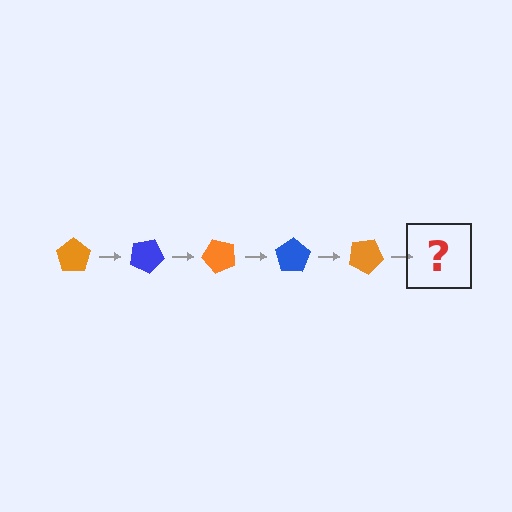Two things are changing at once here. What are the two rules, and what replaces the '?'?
The two rules are that it rotates 25 degrees each step and the color cycles through orange and blue. The '?' should be a blue pentagon, rotated 125 degrees from the start.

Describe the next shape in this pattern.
It should be a blue pentagon, rotated 125 degrees from the start.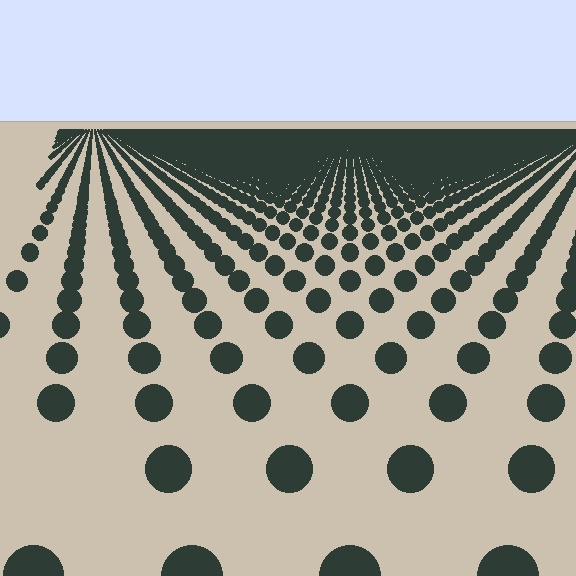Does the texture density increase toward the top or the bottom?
Density increases toward the top.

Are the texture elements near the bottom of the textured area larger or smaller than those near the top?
Larger. Near the bottom, elements are closer to the viewer and appear at a bigger on-screen size.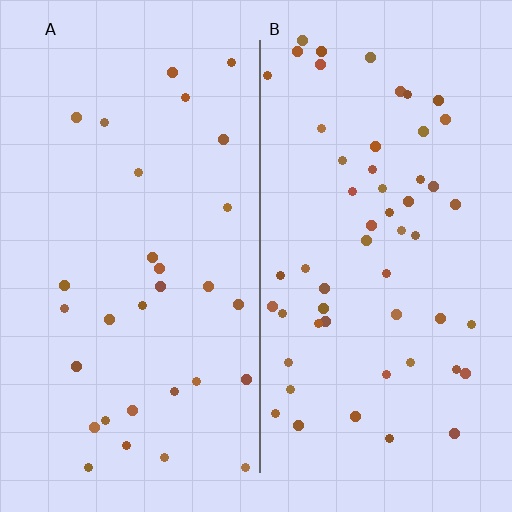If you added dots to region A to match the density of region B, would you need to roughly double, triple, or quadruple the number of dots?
Approximately double.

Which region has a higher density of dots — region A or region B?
B (the right).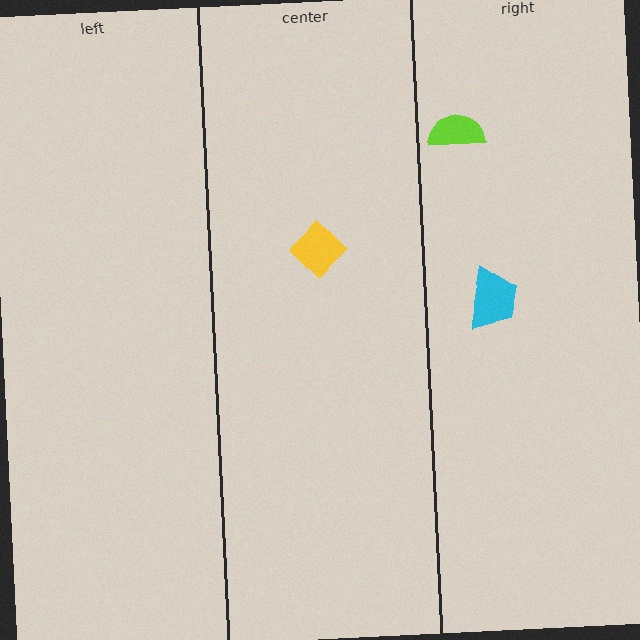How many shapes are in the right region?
2.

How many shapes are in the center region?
1.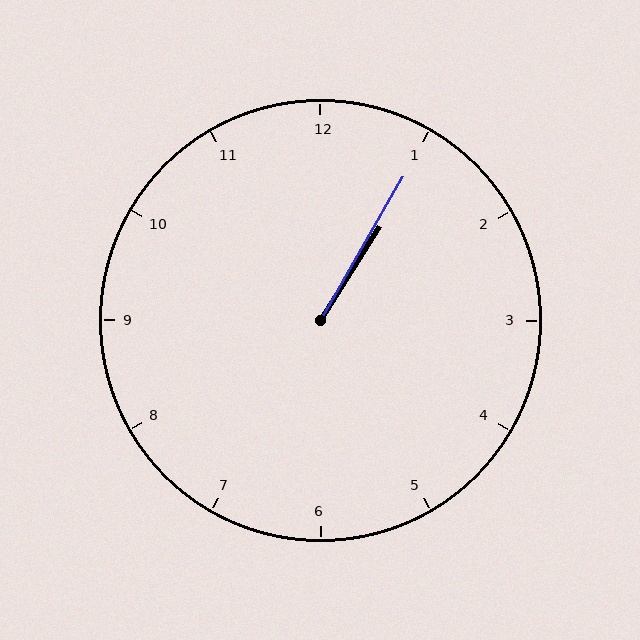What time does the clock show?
1:05.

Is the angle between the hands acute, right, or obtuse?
It is acute.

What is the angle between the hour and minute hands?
Approximately 2 degrees.